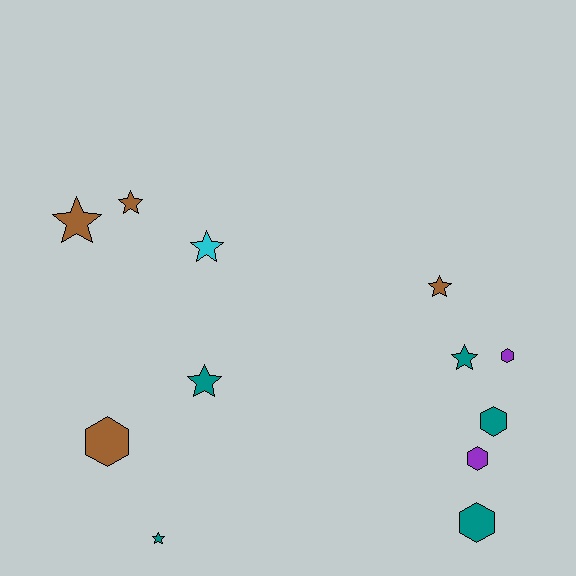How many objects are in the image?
There are 12 objects.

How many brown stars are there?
There are 3 brown stars.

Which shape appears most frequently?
Star, with 7 objects.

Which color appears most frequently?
Teal, with 5 objects.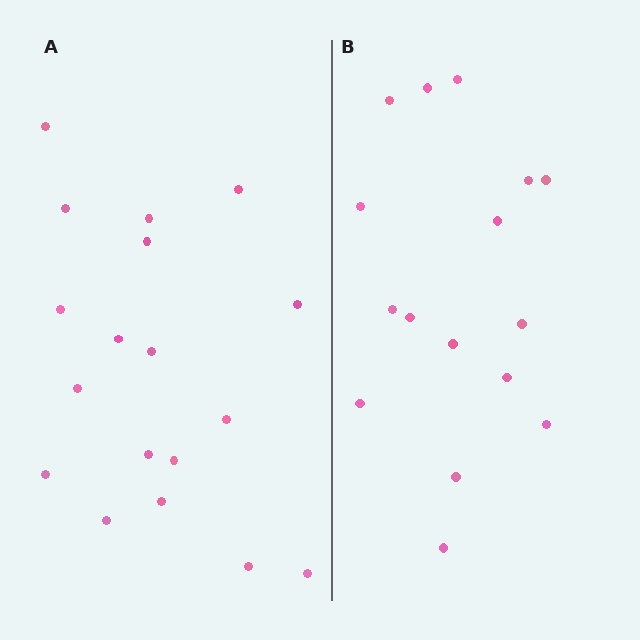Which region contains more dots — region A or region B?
Region A (the left region) has more dots.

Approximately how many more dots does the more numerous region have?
Region A has just a few more — roughly 2 or 3 more dots than region B.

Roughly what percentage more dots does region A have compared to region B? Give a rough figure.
About 10% more.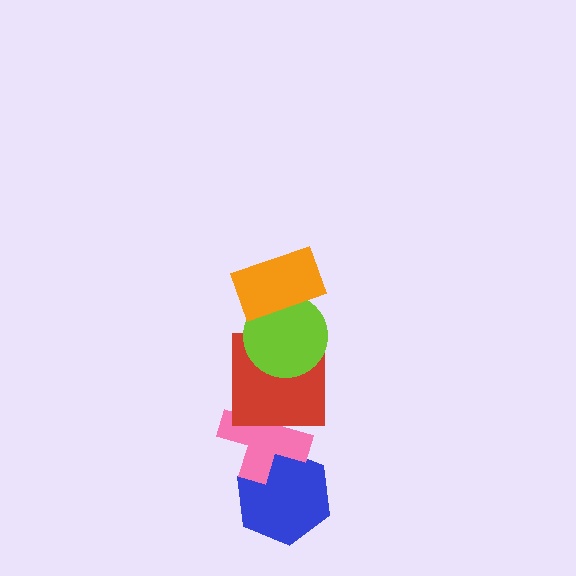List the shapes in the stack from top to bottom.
From top to bottom: the orange rectangle, the lime circle, the red square, the pink cross, the blue hexagon.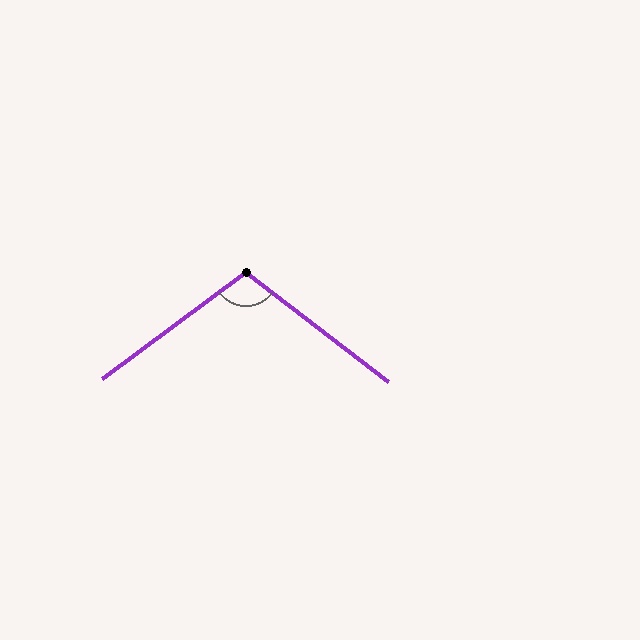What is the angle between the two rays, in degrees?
Approximately 106 degrees.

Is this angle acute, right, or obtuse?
It is obtuse.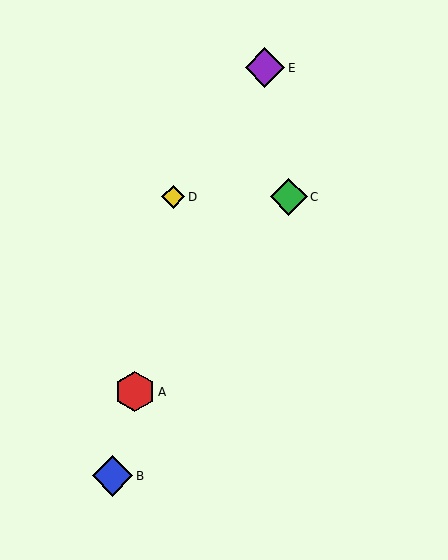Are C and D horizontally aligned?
Yes, both are at y≈197.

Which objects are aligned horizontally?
Objects C, D are aligned horizontally.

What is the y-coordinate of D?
Object D is at y≈197.